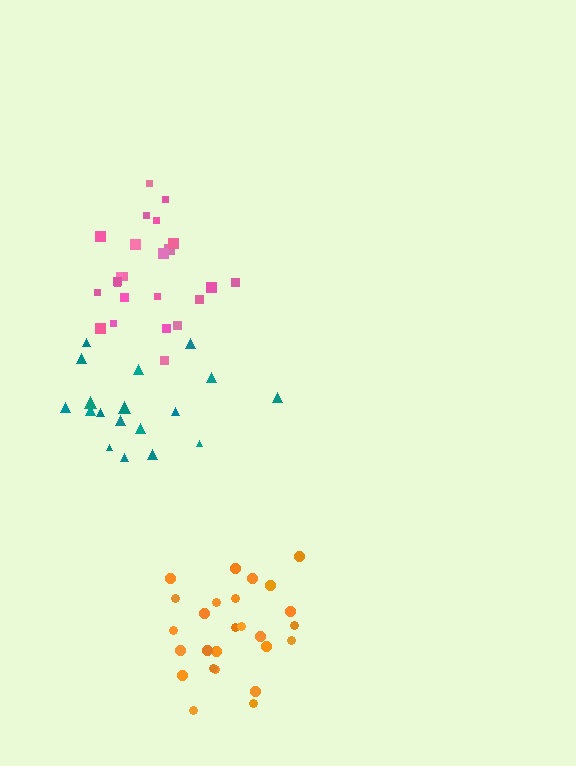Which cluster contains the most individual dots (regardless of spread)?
Orange (26).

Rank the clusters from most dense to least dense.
pink, orange, teal.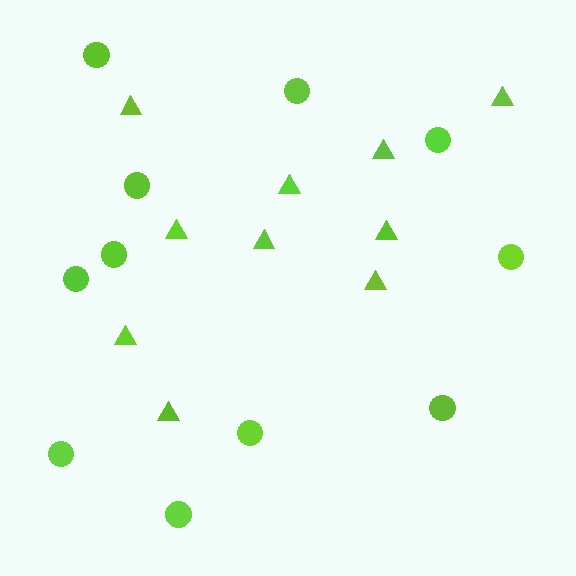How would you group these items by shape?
There are 2 groups: one group of circles (11) and one group of triangles (10).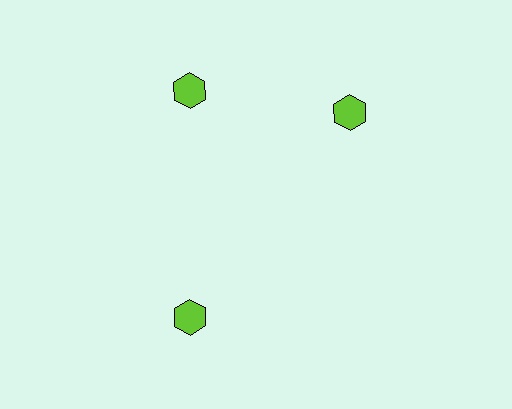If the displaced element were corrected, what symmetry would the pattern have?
It would have 3-fold rotational symmetry — the pattern would map onto itself every 120 degrees.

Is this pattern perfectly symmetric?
No. The 3 lime hexagons are arranged in a ring, but one element near the 3 o'clock position is rotated out of alignment along the ring, breaking the 3-fold rotational symmetry.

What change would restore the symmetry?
The symmetry would be restored by rotating it back into even spacing with its neighbors so that all 3 hexagons sit at equal angles and equal distance from the center.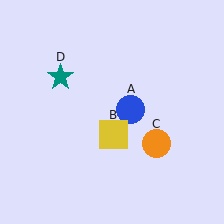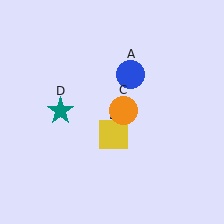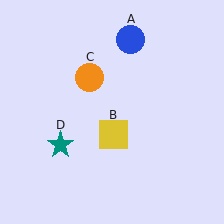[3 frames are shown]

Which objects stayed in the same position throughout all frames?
Yellow square (object B) remained stationary.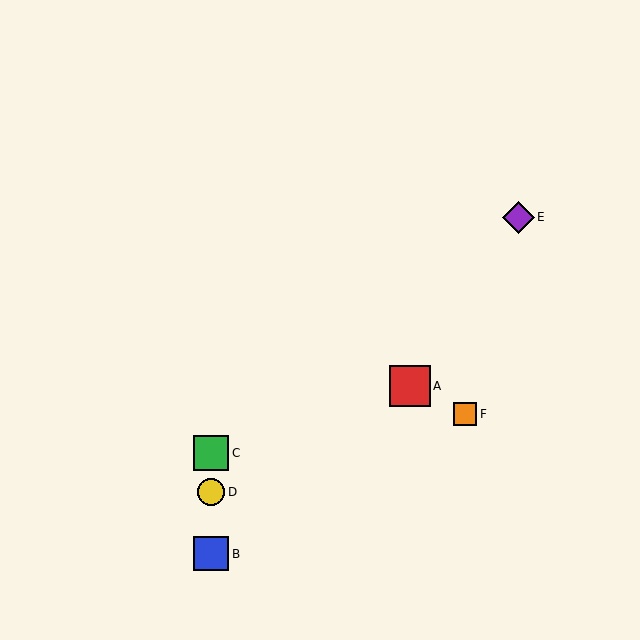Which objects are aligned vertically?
Objects B, C, D are aligned vertically.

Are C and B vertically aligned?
Yes, both are at x≈211.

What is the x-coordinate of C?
Object C is at x≈211.